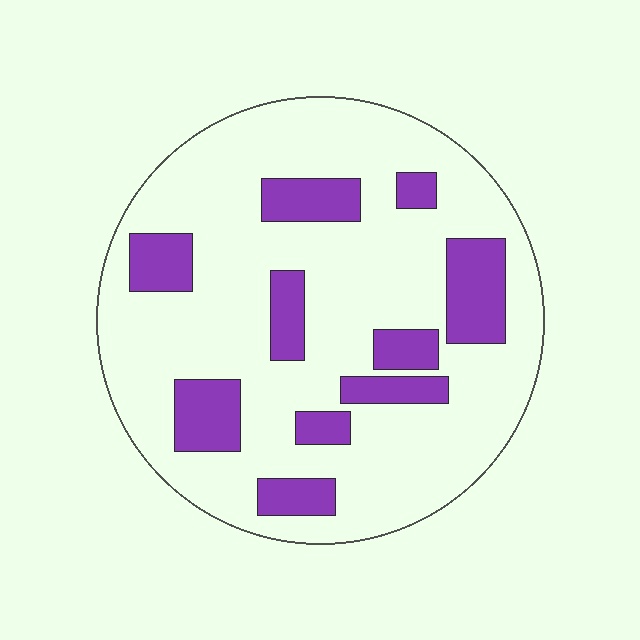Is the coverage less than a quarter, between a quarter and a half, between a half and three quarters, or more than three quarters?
Less than a quarter.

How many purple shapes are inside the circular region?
10.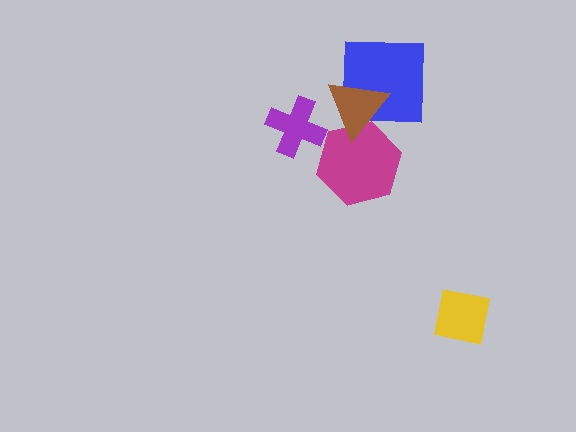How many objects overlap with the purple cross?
0 objects overlap with the purple cross.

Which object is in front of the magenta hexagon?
The brown triangle is in front of the magenta hexagon.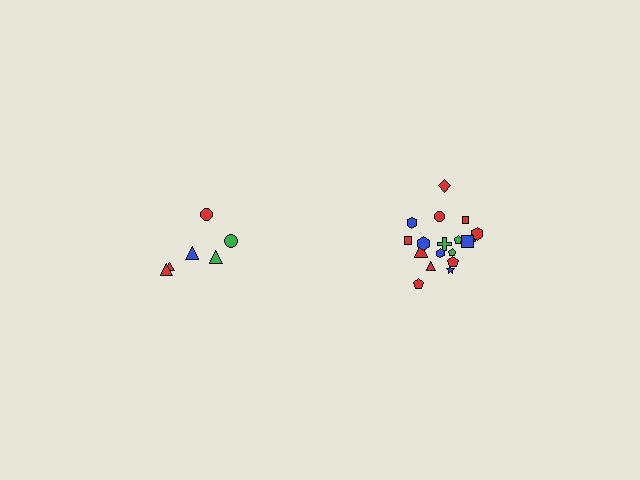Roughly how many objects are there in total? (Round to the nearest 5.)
Roughly 25 objects in total.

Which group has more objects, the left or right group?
The right group.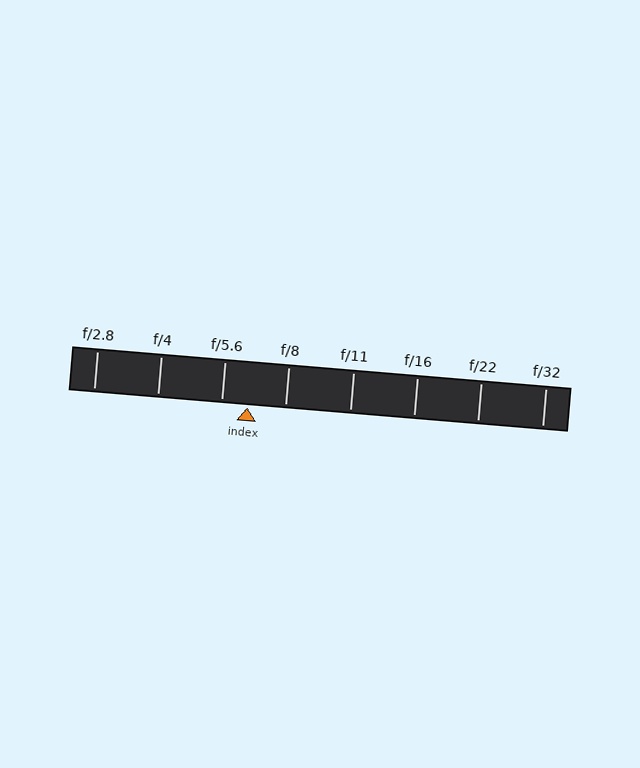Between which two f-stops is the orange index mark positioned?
The index mark is between f/5.6 and f/8.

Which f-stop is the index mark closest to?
The index mark is closest to f/5.6.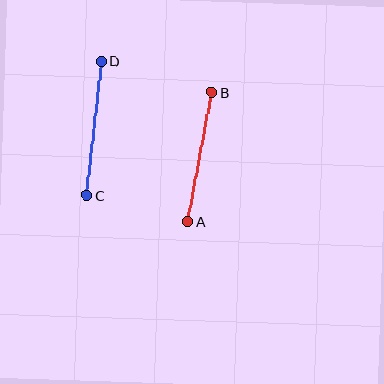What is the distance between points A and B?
The distance is approximately 132 pixels.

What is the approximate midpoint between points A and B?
The midpoint is at approximately (200, 157) pixels.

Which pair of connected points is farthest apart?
Points C and D are farthest apart.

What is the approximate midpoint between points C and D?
The midpoint is at approximately (94, 128) pixels.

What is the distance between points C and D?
The distance is approximately 135 pixels.